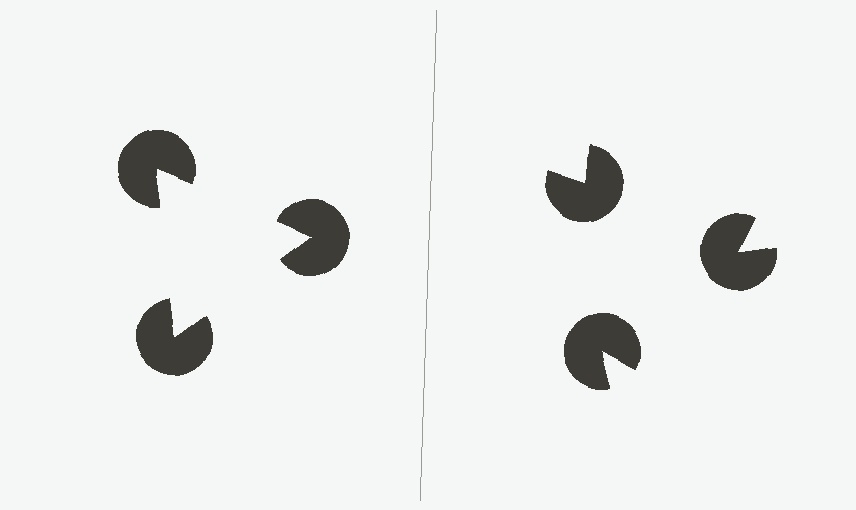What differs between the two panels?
The pac-man discs are positioned identically on both sides; only the wedge orientations differ. On the left they align to a triangle; on the right they are misaligned.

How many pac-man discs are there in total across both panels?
6 — 3 on each side.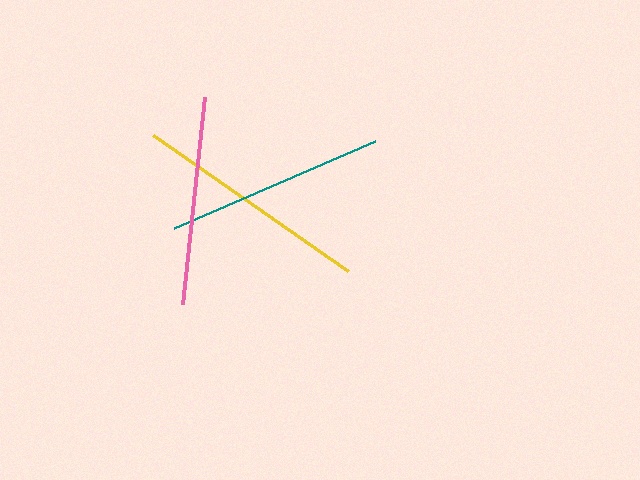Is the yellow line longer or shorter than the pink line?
The yellow line is longer than the pink line.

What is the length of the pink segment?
The pink segment is approximately 208 pixels long.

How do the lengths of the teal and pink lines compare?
The teal and pink lines are approximately the same length.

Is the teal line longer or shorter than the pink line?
The teal line is longer than the pink line.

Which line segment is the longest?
The yellow line is the longest at approximately 238 pixels.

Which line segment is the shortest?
The pink line is the shortest at approximately 208 pixels.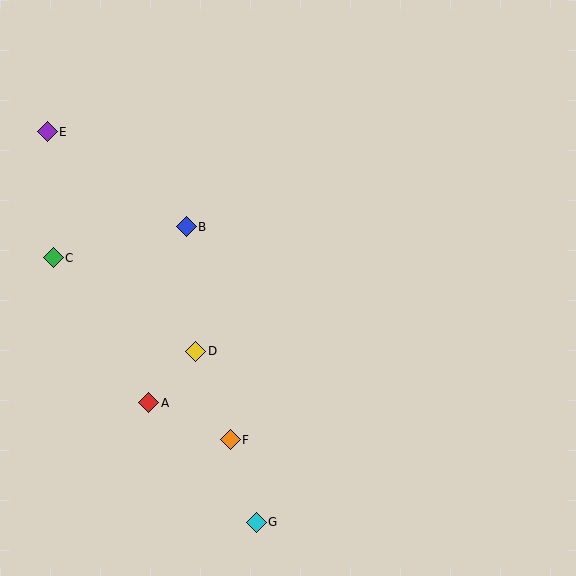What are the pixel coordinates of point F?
Point F is at (230, 440).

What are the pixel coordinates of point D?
Point D is at (196, 351).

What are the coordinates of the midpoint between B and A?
The midpoint between B and A is at (167, 315).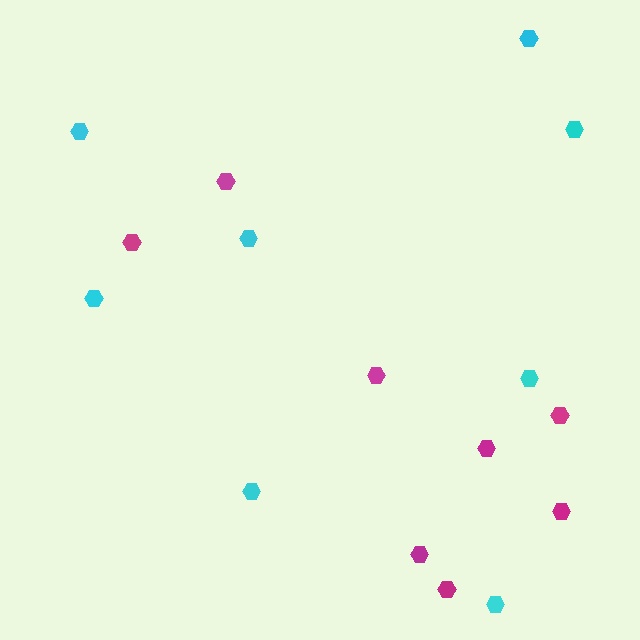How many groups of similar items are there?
There are 2 groups: one group of magenta hexagons (8) and one group of cyan hexagons (8).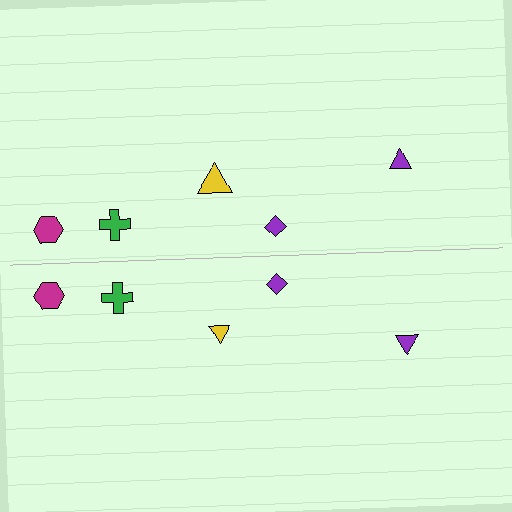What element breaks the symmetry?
The yellow triangle on the bottom side has a different size than its mirror counterpart.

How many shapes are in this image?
There are 10 shapes in this image.